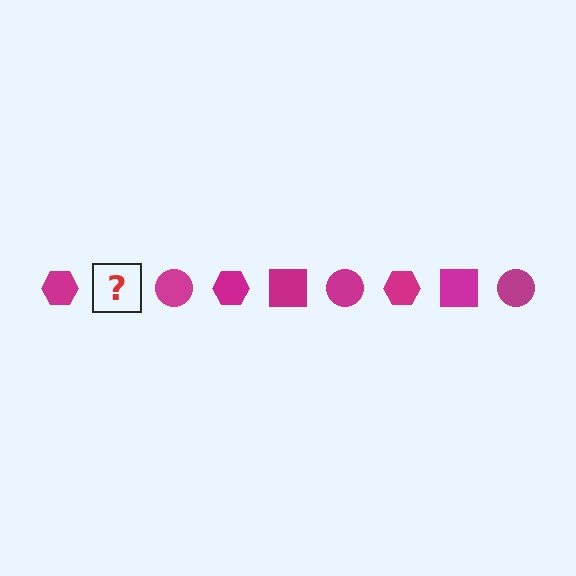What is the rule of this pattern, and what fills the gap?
The rule is that the pattern cycles through hexagon, square, circle shapes in magenta. The gap should be filled with a magenta square.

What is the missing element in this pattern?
The missing element is a magenta square.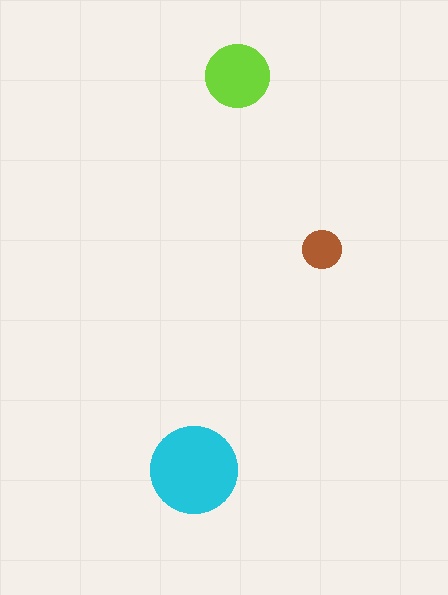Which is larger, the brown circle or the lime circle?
The lime one.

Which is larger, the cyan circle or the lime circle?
The cyan one.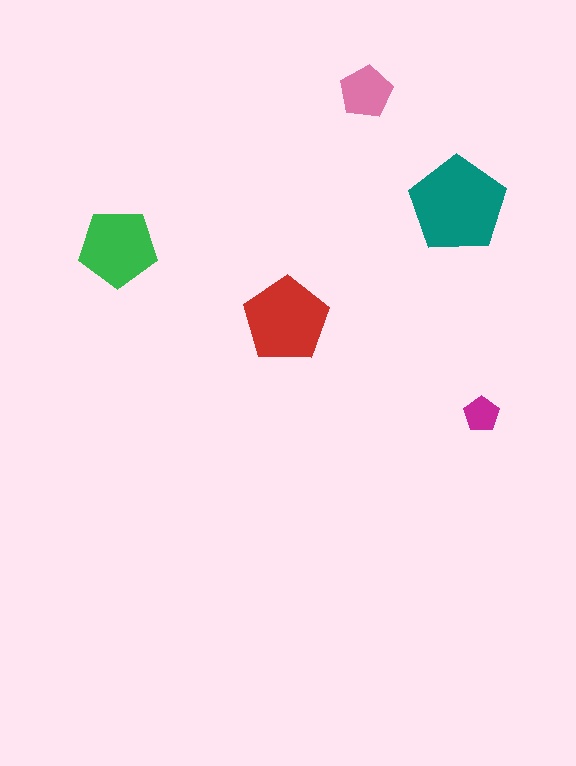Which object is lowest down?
The magenta pentagon is bottommost.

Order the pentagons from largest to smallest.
the teal one, the red one, the green one, the pink one, the magenta one.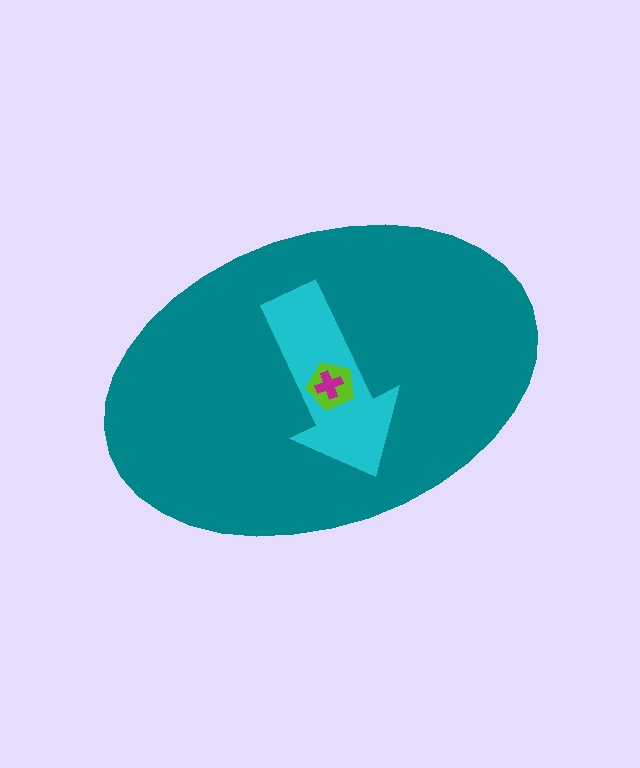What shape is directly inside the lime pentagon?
The magenta cross.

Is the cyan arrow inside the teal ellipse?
Yes.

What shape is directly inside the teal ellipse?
The cyan arrow.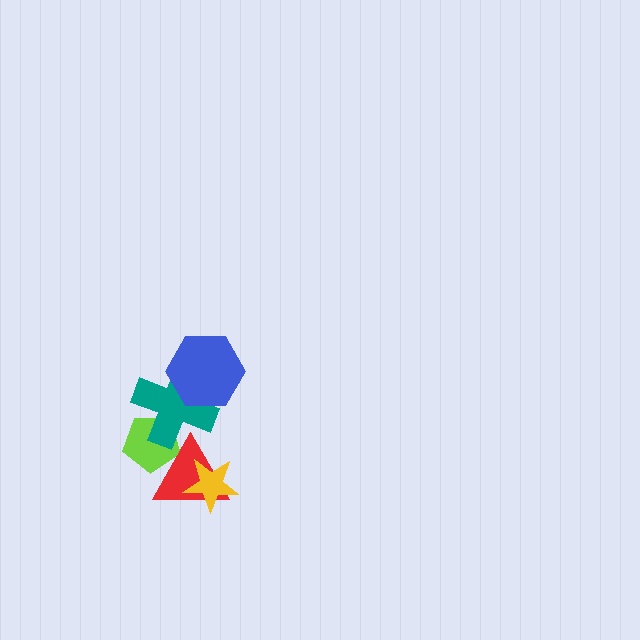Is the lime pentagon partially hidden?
Yes, it is partially covered by another shape.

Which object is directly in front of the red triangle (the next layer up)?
The teal cross is directly in front of the red triangle.